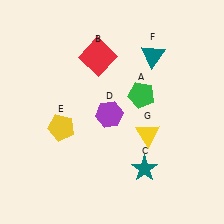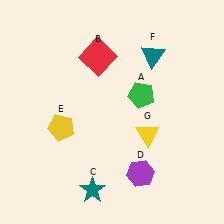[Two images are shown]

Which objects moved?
The objects that moved are: the teal star (C), the purple hexagon (D).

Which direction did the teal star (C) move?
The teal star (C) moved left.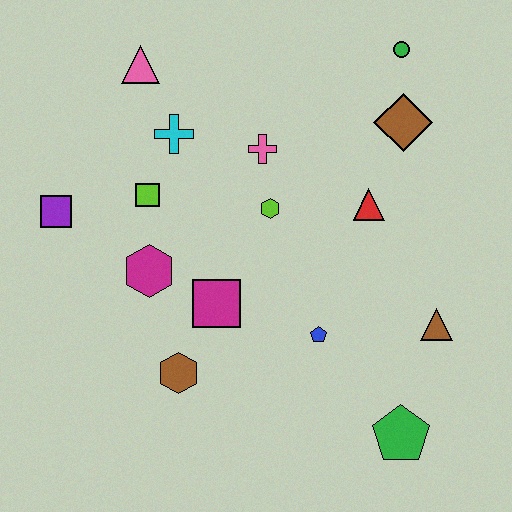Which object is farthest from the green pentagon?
The pink triangle is farthest from the green pentagon.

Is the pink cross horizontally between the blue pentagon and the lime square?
Yes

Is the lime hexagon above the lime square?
No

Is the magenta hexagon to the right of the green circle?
No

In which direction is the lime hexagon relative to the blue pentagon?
The lime hexagon is above the blue pentagon.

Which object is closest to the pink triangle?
The cyan cross is closest to the pink triangle.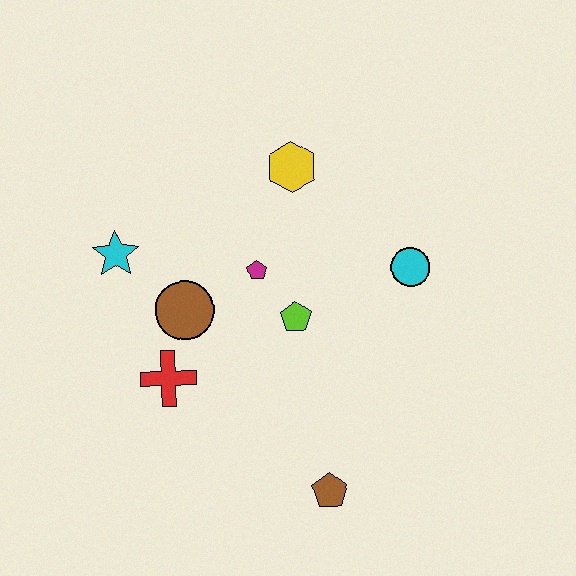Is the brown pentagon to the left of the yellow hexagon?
No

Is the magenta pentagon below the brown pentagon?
No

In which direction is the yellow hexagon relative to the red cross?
The yellow hexagon is above the red cross.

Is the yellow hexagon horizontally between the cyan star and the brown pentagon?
Yes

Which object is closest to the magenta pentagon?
The lime pentagon is closest to the magenta pentagon.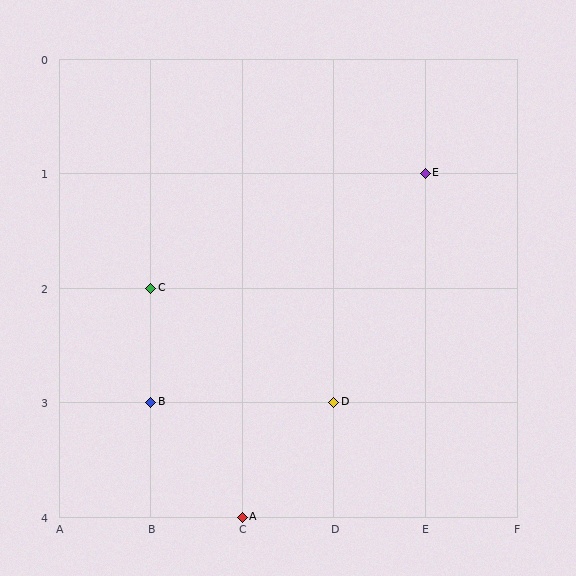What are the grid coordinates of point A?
Point A is at grid coordinates (C, 4).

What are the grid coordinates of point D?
Point D is at grid coordinates (D, 3).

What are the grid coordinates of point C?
Point C is at grid coordinates (B, 2).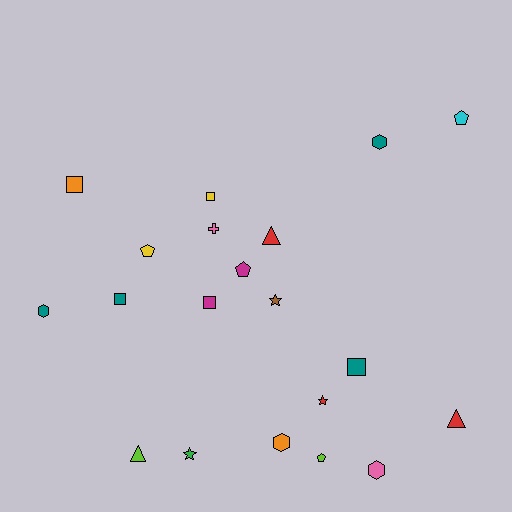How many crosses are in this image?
There is 1 cross.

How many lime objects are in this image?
There are 2 lime objects.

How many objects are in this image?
There are 20 objects.